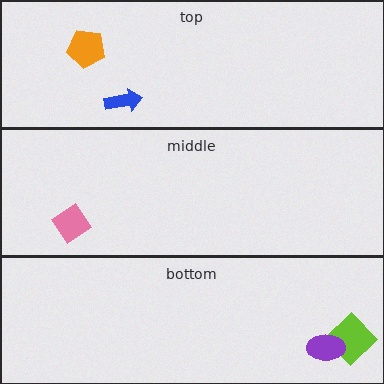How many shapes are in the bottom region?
2.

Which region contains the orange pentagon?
The top region.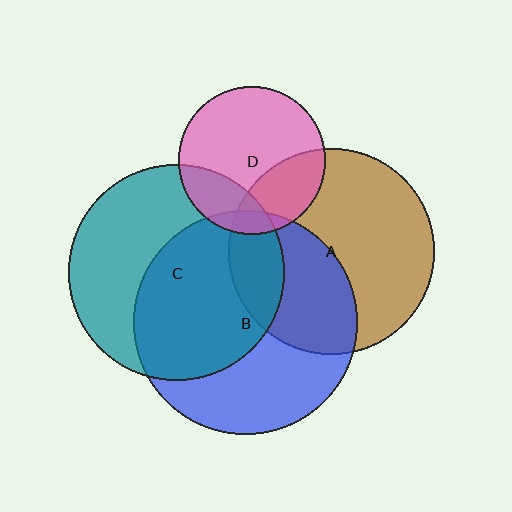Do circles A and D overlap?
Yes.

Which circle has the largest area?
Circle B (blue).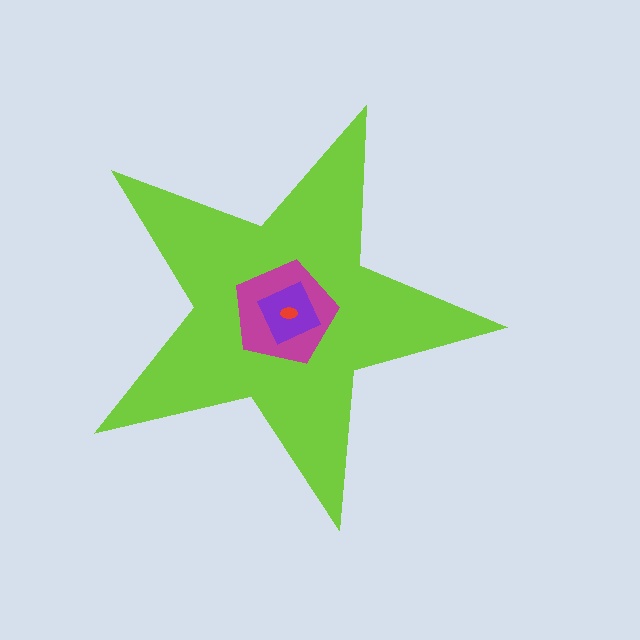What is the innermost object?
The red ellipse.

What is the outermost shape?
The lime star.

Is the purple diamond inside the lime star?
Yes.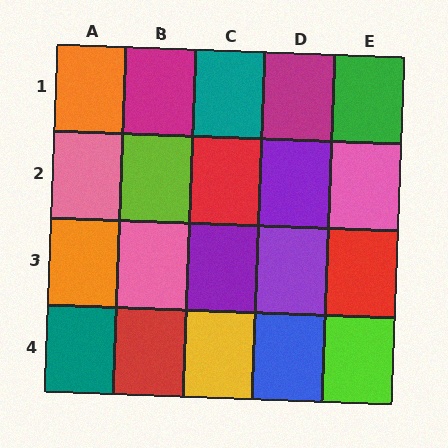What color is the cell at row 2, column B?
Lime.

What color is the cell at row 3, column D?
Purple.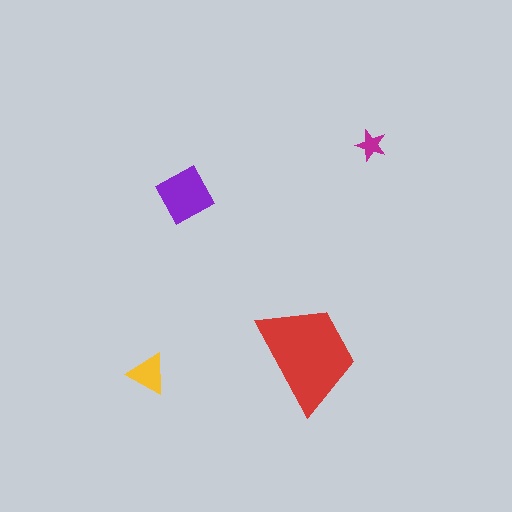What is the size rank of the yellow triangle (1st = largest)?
3rd.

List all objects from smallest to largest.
The magenta star, the yellow triangle, the purple diamond, the red trapezoid.